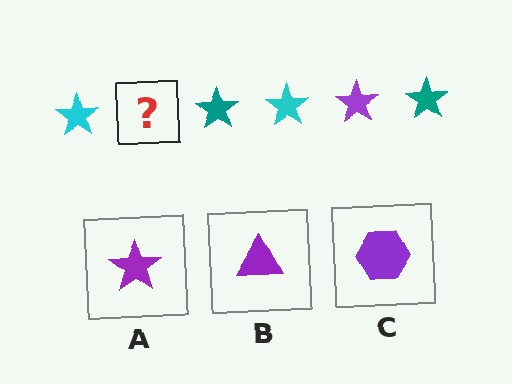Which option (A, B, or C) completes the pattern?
A.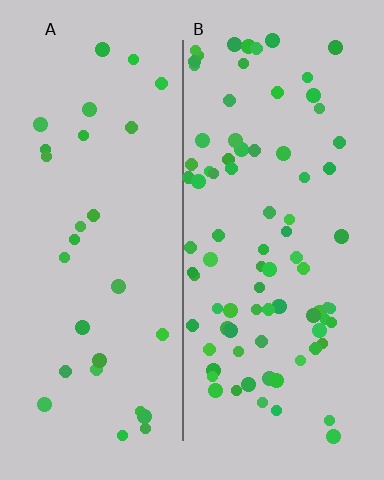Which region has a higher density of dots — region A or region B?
B (the right).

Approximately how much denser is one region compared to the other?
Approximately 2.9× — region B over region A.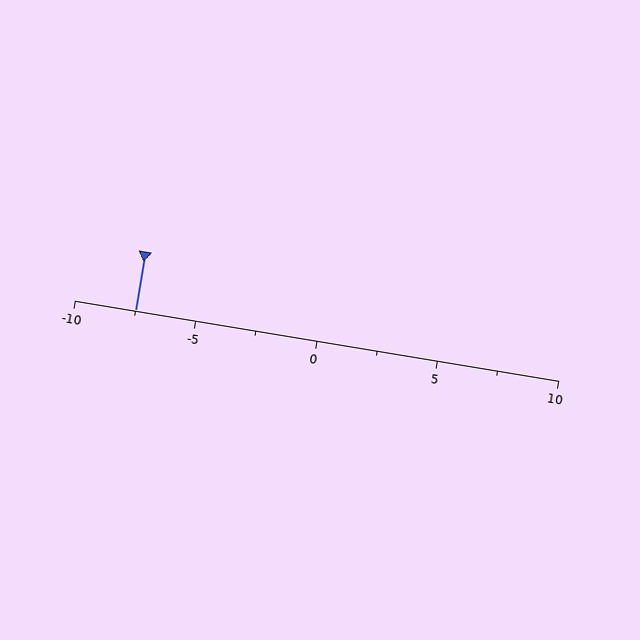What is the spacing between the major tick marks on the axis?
The major ticks are spaced 5 apart.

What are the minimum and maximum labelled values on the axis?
The axis runs from -10 to 10.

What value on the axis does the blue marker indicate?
The marker indicates approximately -7.5.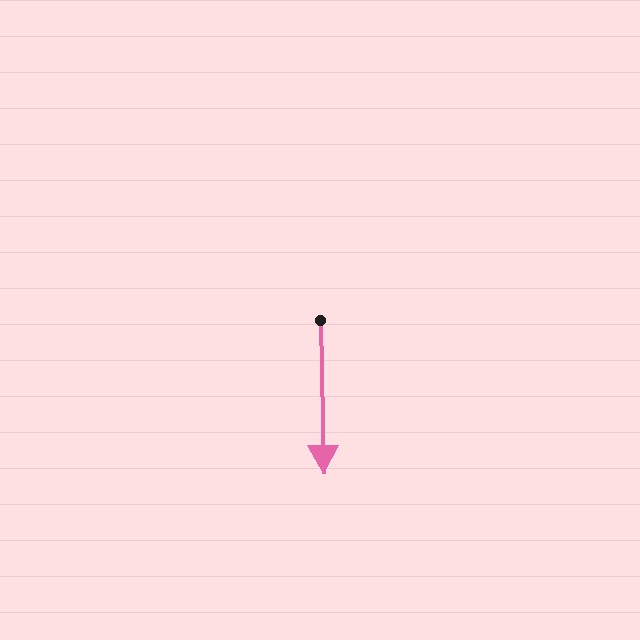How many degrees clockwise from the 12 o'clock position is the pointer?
Approximately 179 degrees.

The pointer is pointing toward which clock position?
Roughly 6 o'clock.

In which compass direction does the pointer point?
South.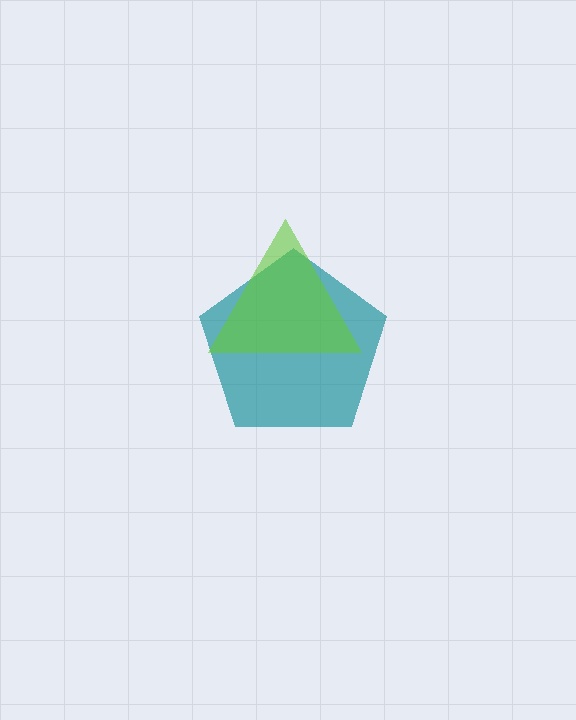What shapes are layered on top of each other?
The layered shapes are: a teal pentagon, a lime triangle.